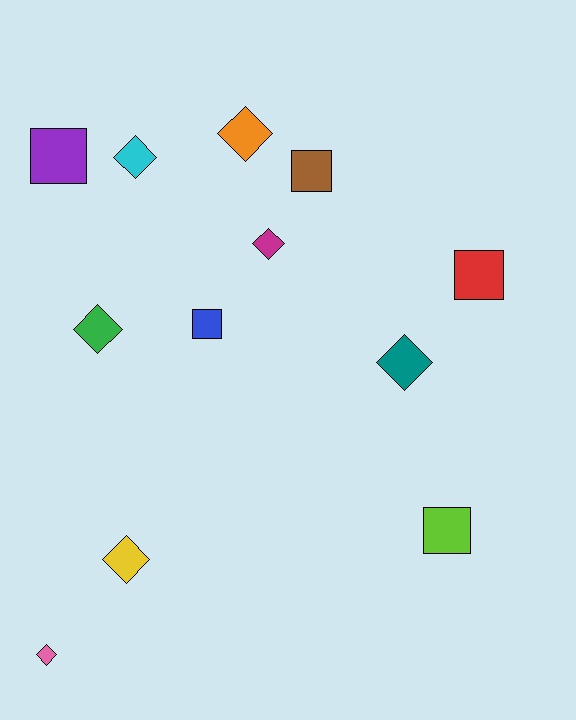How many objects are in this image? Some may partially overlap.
There are 12 objects.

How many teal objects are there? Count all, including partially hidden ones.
There is 1 teal object.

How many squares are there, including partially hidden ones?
There are 5 squares.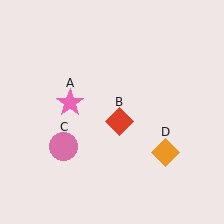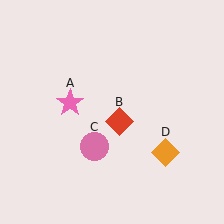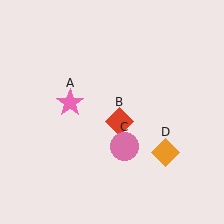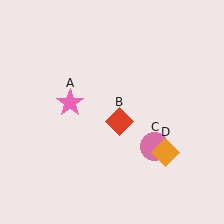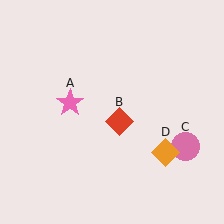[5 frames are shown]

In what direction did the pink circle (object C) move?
The pink circle (object C) moved right.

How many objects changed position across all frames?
1 object changed position: pink circle (object C).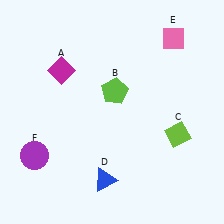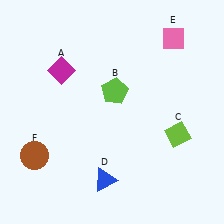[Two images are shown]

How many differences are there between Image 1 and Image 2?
There is 1 difference between the two images.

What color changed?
The circle (F) changed from purple in Image 1 to brown in Image 2.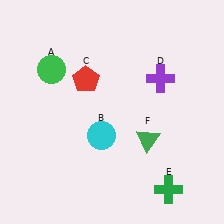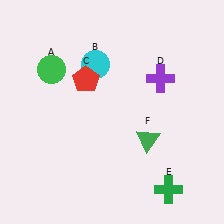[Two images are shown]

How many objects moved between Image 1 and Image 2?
1 object moved between the two images.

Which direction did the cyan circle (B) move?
The cyan circle (B) moved up.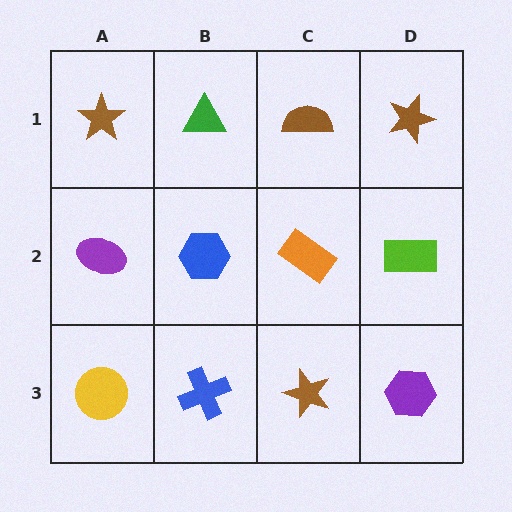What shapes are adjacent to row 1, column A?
A purple ellipse (row 2, column A), a green triangle (row 1, column B).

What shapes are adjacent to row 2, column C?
A brown semicircle (row 1, column C), a brown star (row 3, column C), a blue hexagon (row 2, column B), a lime rectangle (row 2, column D).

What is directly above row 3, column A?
A purple ellipse.